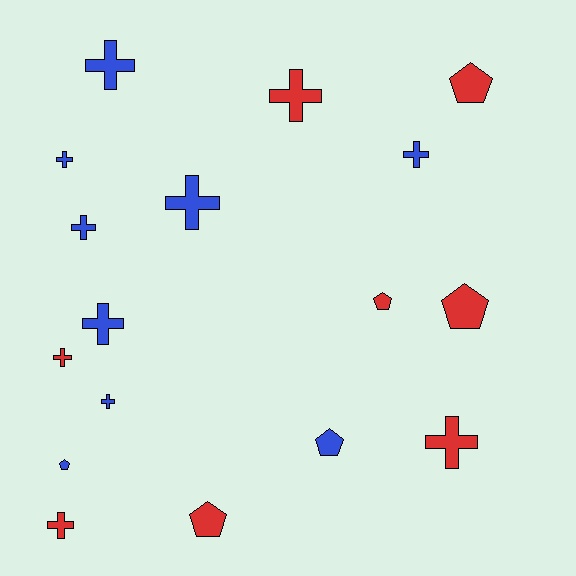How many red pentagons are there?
There are 4 red pentagons.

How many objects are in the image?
There are 17 objects.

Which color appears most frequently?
Blue, with 9 objects.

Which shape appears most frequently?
Cross, with 11 objects.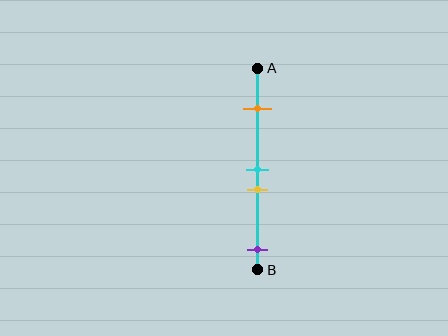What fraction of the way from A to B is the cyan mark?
The cyan mark is approximately 50% (0.5) of the way from A to B.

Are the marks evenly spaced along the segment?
No, the marks are not evenly spaced.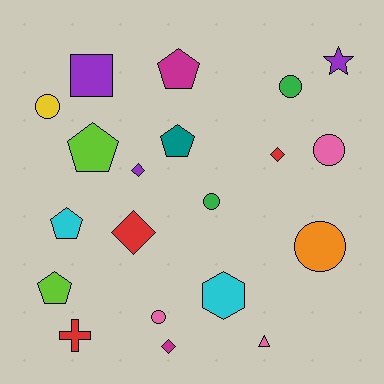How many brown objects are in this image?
There are no brown objects.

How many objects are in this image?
There are 20 objects.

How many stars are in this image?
There is 1 star.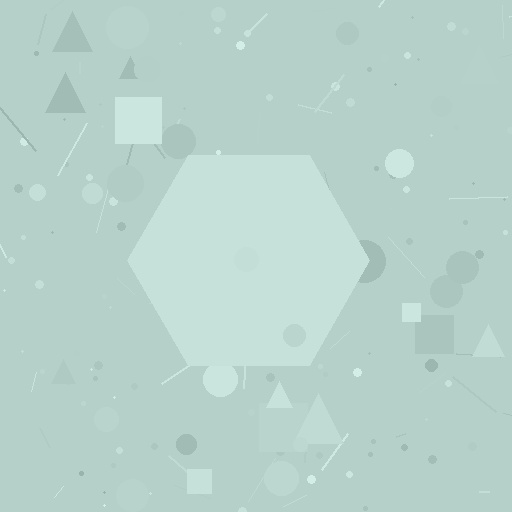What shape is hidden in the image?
A hexagon is hidden in the image.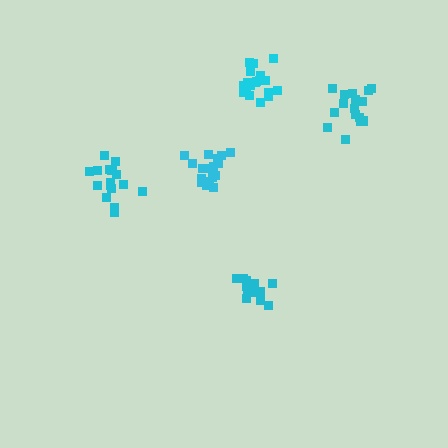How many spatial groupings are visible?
There are 5 spatial groupings.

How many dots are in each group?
Group 1: 13 dots, Group 2: 19 dots, Group 3: 17 dots, Group 4: 16 dots, Group 5: 19 dots (84 total).